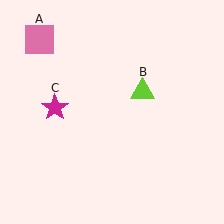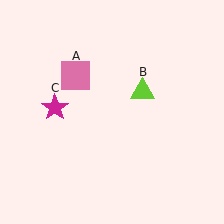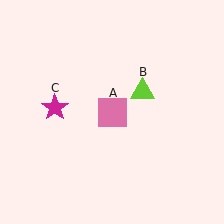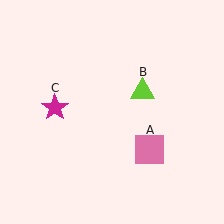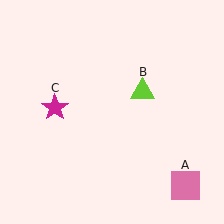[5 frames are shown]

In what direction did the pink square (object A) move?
The pink square (object A) moved down and to the right.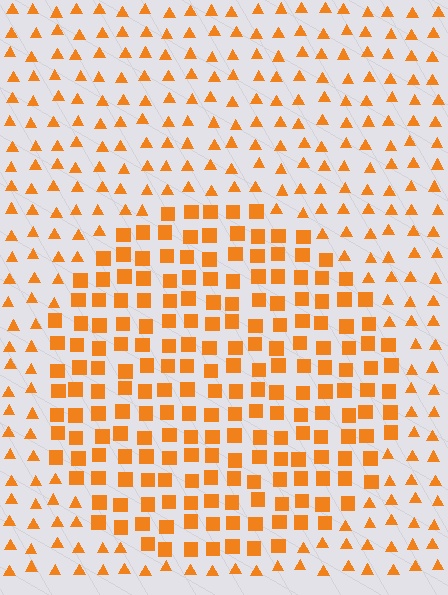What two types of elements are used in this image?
The image uses squares inside the circle region and triangles outside it.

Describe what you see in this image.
The image is filled with small orange elements arranged in a uniform grid. A circle-shaped region contains squares, while the surrounding area contains triangles. The boundary is defined purely by the change in element shape.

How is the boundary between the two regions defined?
The boundary is defined by a change in element shape: squares inside vs. triangles outside. All elements share the same color and spacing.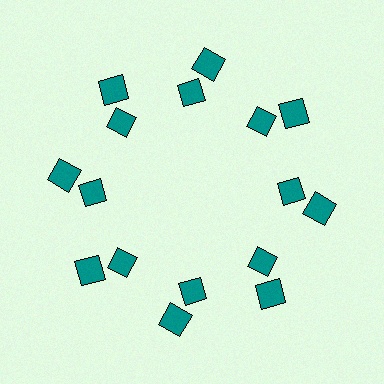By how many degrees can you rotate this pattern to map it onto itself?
The pattern maps onto itself every 45 degrees of rotation.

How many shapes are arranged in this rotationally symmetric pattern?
There are 16 shapes, arranged in 8 groups of 2.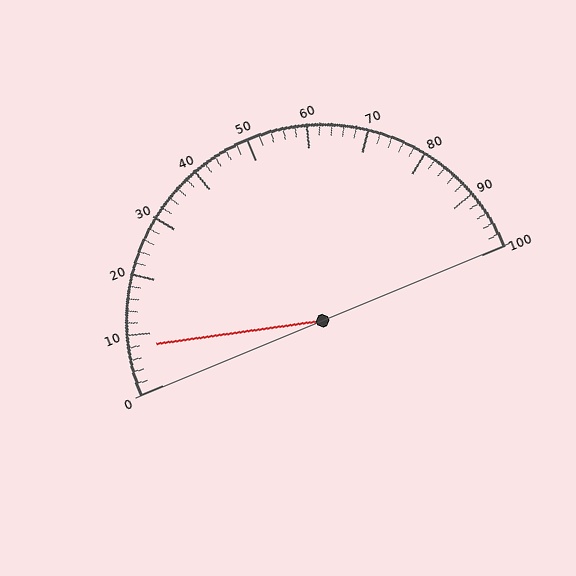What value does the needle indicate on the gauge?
The needle indicates approximately 8.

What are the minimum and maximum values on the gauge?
The gauge ranges from 0 to 100.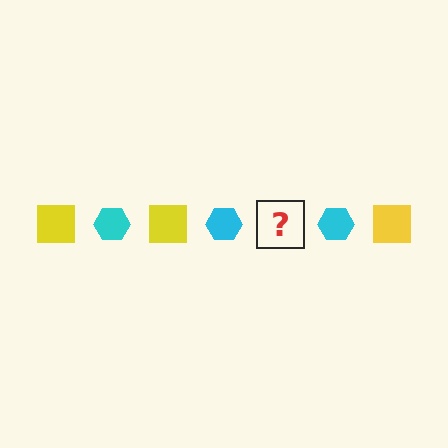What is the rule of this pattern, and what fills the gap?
The rule is that the pattern alternates between yellow square and cyan hexagon. The gap should be filled with a yellow square.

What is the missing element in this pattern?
The missing element is a yellow square.